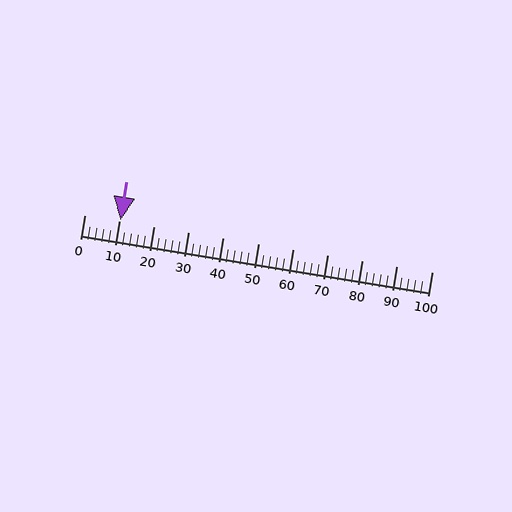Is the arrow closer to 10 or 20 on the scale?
The arrow is closer to 10.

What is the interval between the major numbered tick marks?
The major tick marks are spaced 10 units apart.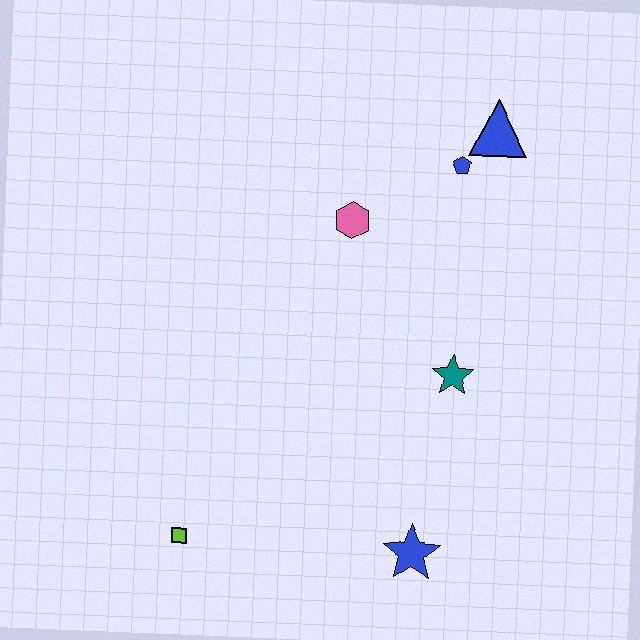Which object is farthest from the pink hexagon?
The lime square is farthest from the pink hexagon.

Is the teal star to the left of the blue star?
No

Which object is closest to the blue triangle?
The blue pentagon is closest to the blue triangle.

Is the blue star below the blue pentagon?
Yes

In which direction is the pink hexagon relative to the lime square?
The pink hexagon is above the lime square.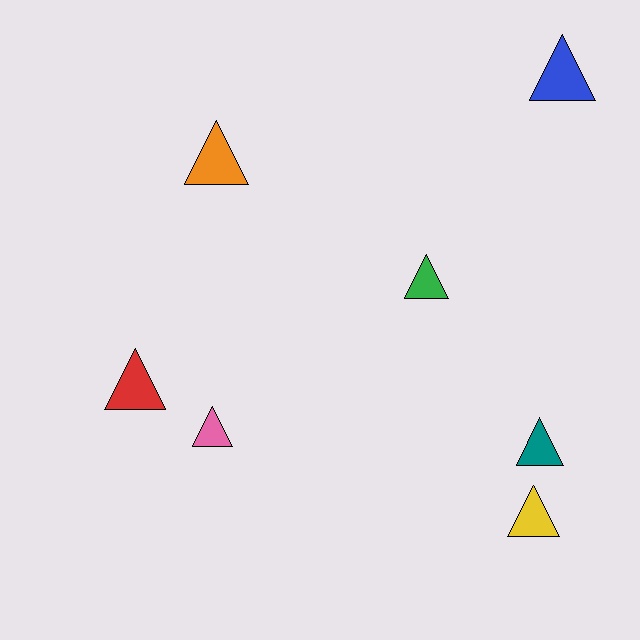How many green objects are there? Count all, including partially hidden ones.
There is 1 green object.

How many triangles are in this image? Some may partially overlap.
There are 7 triangles.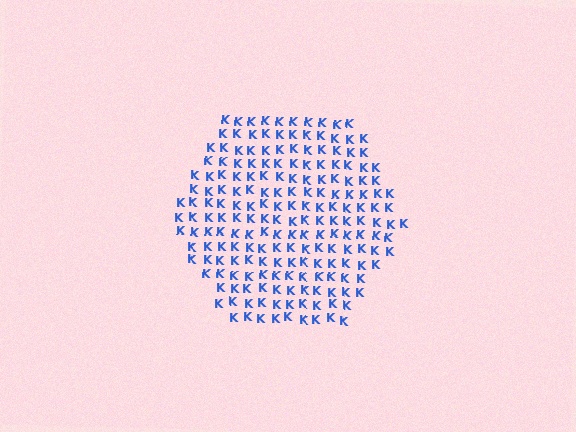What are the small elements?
The small elements are letter K's.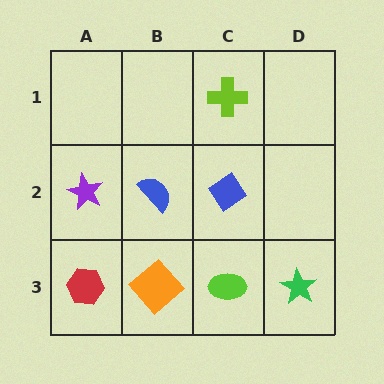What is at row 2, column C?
A blue diamond.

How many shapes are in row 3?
4 shapes.